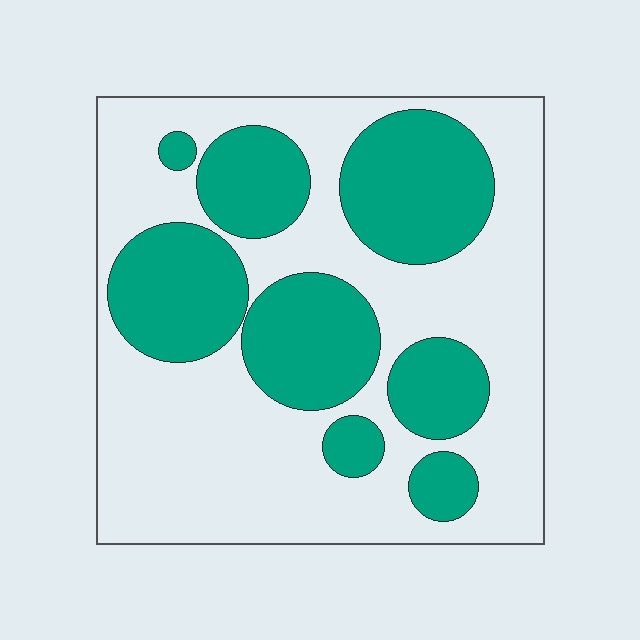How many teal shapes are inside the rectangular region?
8.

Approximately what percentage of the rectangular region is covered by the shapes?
Approximately 40%.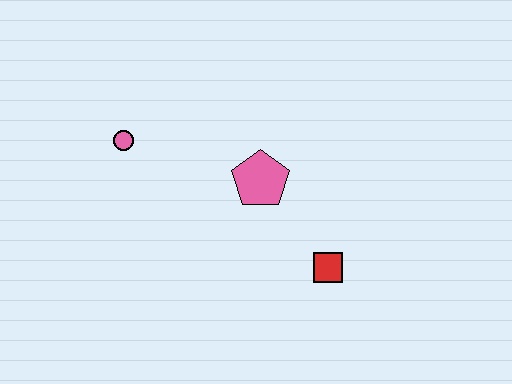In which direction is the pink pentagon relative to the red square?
The pink pentagon is above the red square.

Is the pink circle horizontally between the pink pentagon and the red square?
No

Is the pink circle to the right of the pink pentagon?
No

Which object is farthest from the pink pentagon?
The pink circle is farthest from the pink pentagon.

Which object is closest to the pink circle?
The pink pentagon is closest to the pink circle.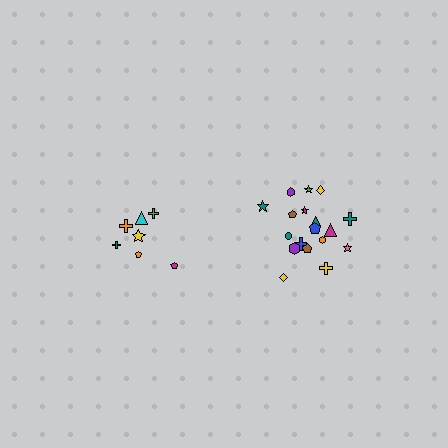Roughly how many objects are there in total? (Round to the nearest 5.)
Roughly 25 objects in total.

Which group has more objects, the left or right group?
The right group.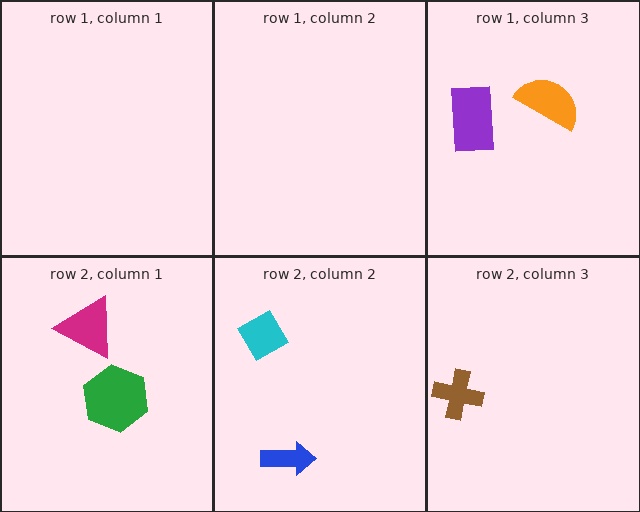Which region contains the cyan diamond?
The row 2, column 2 region.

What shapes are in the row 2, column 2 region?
The cyan diamond, the blue arrow.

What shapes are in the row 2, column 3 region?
The brown cross.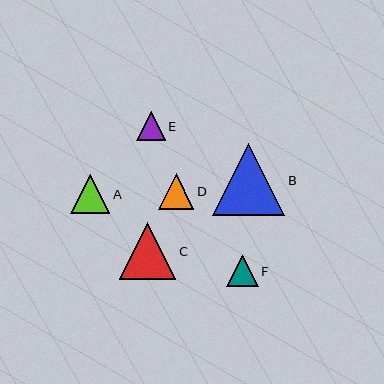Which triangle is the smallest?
Triangle E is the smallest with a size of approximately 29 pixels.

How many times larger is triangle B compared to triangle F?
Triangle B is approximately 2.3 times the size of triangle F.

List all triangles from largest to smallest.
From largest to smallest: B, C, A, D, F, E.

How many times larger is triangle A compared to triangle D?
Triangle A is approximately 1.1 times the size of triangle D.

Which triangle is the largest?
Triangle B is the largest with a size of approximately 72 pixels.